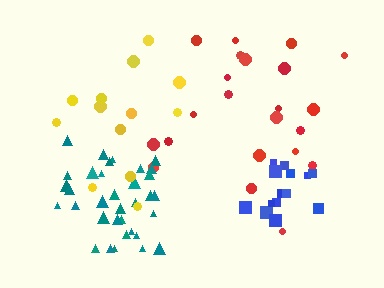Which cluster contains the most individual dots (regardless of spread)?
Teal (34).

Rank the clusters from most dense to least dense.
teal, blue, red, yellow.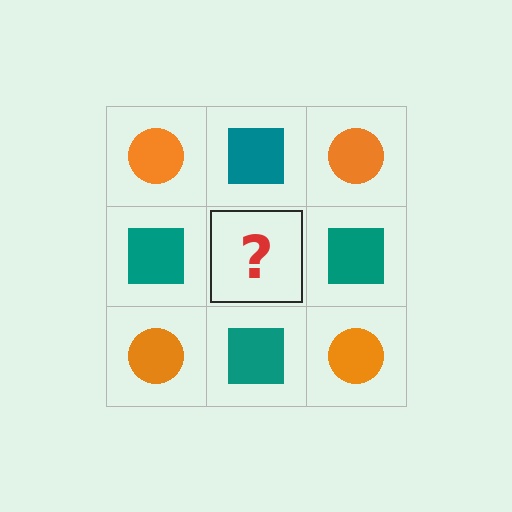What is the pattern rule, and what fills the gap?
The rule is that it alternates orange circle and teal square in a checkerboard pattern. The gap should be filled with an orange circle.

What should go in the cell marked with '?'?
The missing cell should contain an orange circle.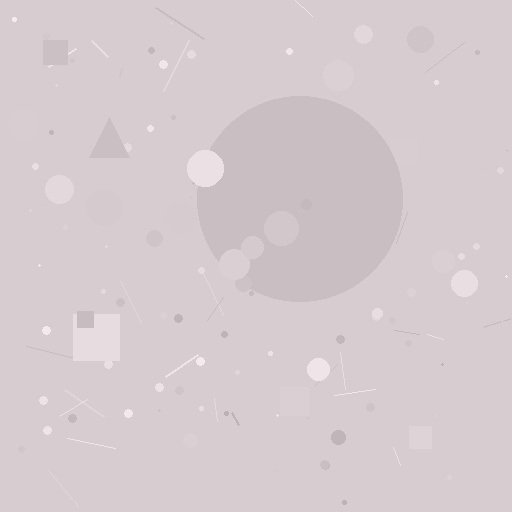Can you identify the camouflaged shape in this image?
The camouflaged shape is a circle.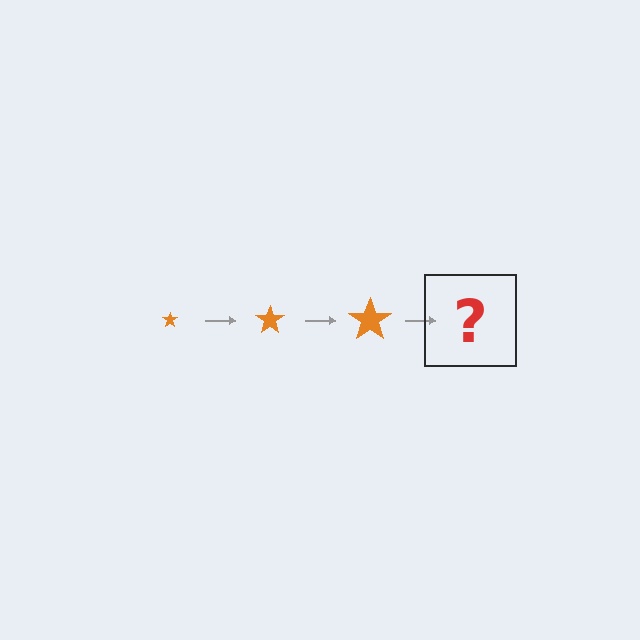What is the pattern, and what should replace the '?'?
The pattern is that the star gets progressively larger each step. The '?' should be an orange star, larger than the previous one.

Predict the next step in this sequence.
The next step is an orange star, larger than the previous one.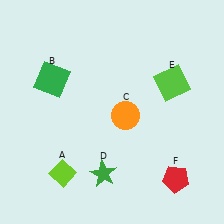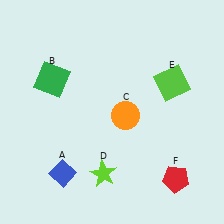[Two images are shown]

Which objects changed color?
A changed from lime to blue. D changed from green to lime.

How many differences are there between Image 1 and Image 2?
There are 2 differences between the two images.